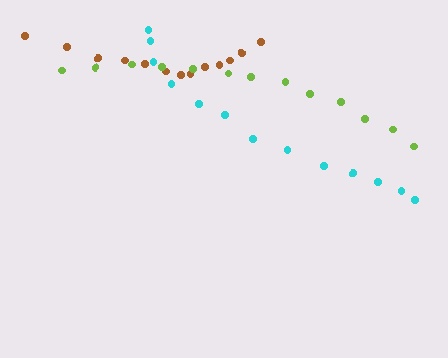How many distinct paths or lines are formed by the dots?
There are 3 distinct paths.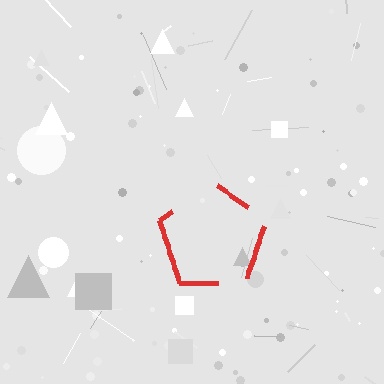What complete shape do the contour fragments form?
The contour fragments form a pentagon.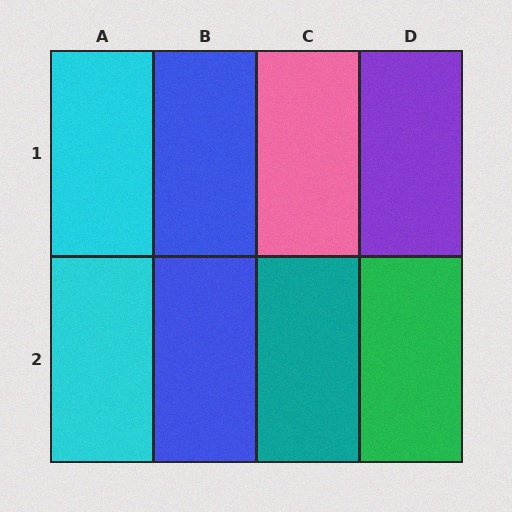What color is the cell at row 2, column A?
Cyan.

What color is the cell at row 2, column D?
Green.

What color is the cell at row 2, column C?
Teal.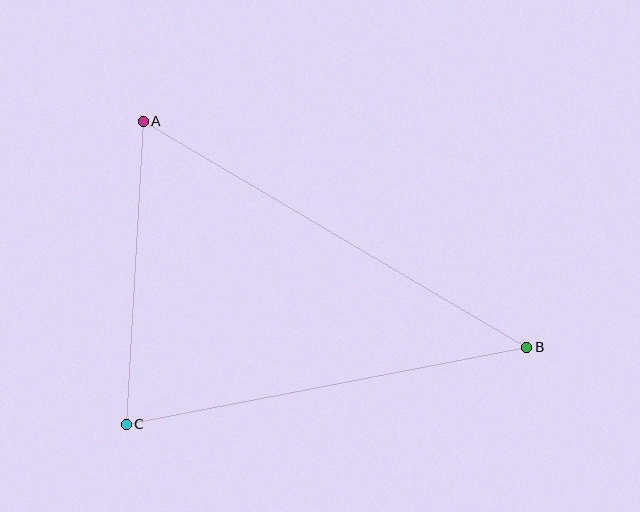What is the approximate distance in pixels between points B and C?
The distance between B and C is approximately 407 pixels.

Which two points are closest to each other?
Points A and C are closest to each other.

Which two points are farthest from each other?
Points A and B are farthest from each other.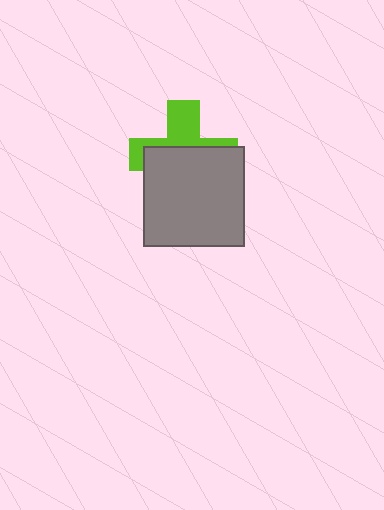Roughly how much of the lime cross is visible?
A small part of it is visible (roughly 40%).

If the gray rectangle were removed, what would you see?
You would see the complete lime cross.